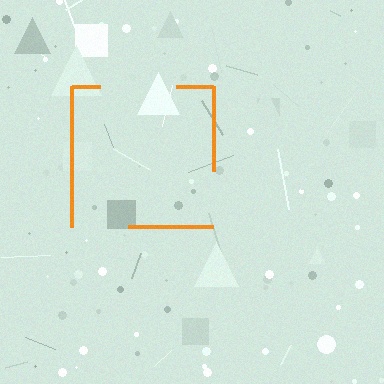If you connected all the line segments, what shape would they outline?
They would outline a square.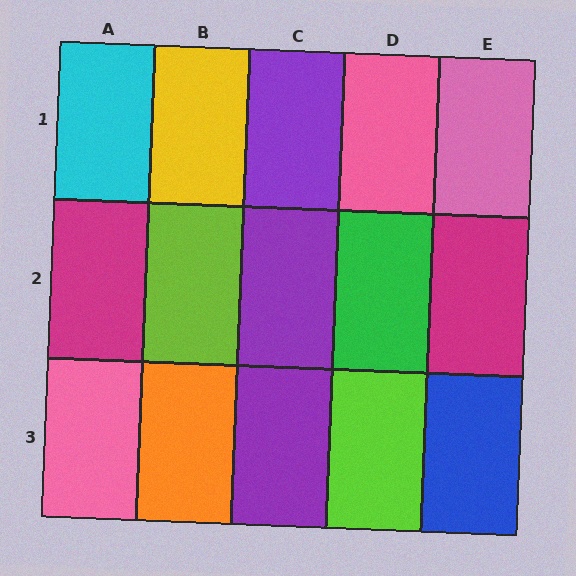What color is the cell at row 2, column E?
Magenta.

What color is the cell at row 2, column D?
Green.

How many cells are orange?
1 cell is orange.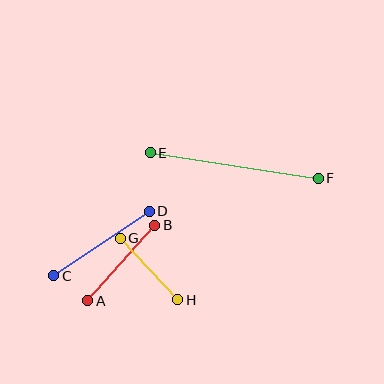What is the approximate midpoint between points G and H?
The midpoint is at approximately (149, 269) pixels.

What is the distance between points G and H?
The distance is approximately 84 pixels.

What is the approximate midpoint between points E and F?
The midpoint is at approximately (234, 166) pixels.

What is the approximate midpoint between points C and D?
The midpoint is at approximately (102, 244) pixels.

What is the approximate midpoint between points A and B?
The midpoint is at approximately (121, 263) pixels.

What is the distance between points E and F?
The distance is approximately 170 pixels.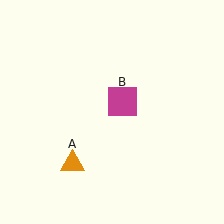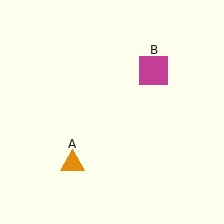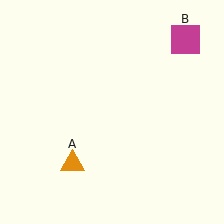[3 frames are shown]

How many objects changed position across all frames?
1 object changed position: magenta square (object B).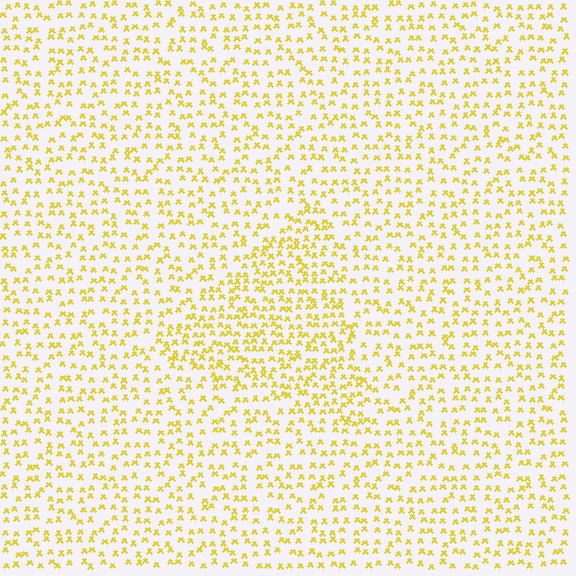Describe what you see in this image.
The image contains small yellow elements arranged at two different densities. A triangle-shaped region is visible where the elements are more densely packed than the surrounding area.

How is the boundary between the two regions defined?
The boundary is defined by a change in element density (approximately 1.6x ratio). All elements are the same color, size, and shape.